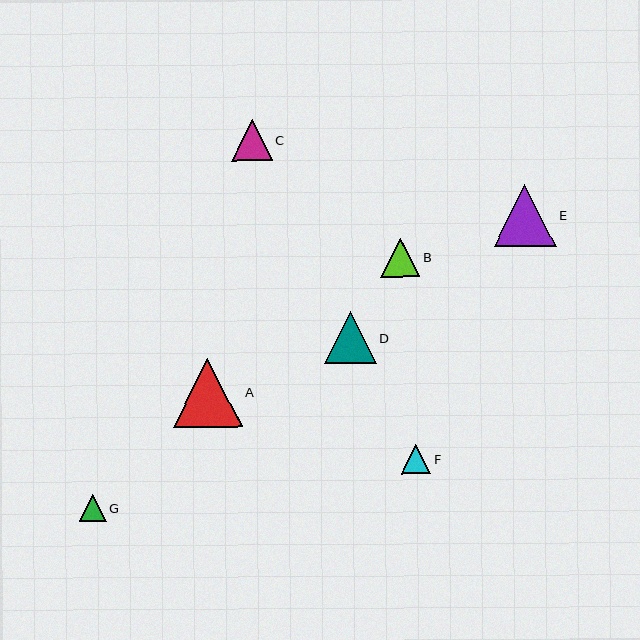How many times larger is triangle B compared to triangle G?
Triangle B is approximately 1.4 times the size of triangle G.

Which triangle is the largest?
Triangle A is the largest with a size of approximately 69 pixels.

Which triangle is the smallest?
Triangle G is the smallest with a size of approximately 27 pixels.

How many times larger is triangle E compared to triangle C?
Triangle E is approximately 1.5 times the size of triangle C.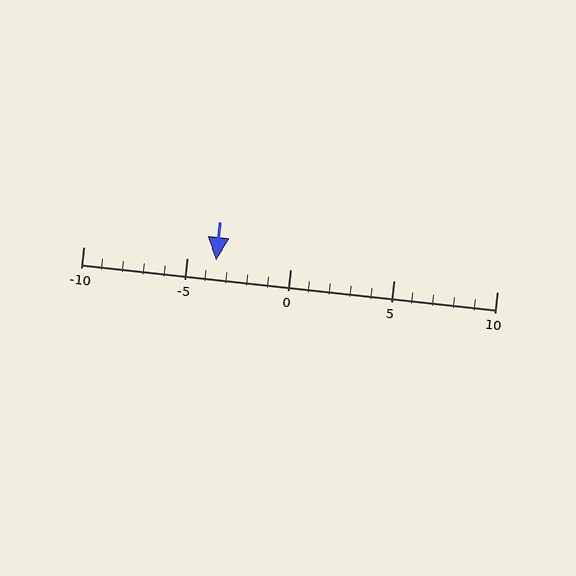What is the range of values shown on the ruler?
The ruler shows values from -10 to 10.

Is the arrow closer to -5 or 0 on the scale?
The arrow is closer to -5.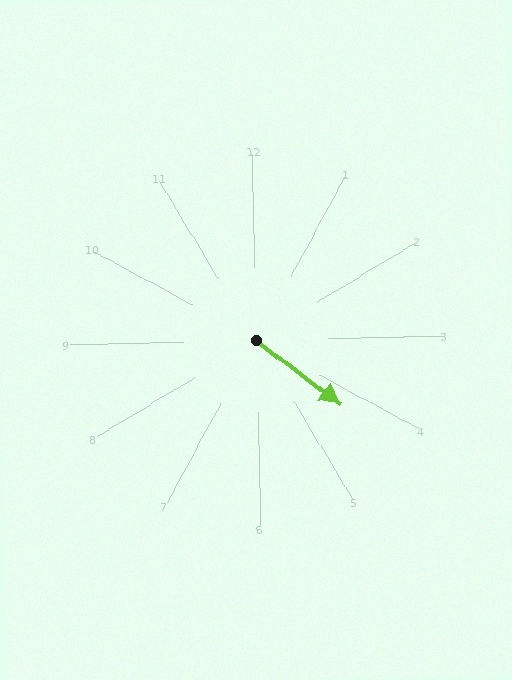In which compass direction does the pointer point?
Southeast.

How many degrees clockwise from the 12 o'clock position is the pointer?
Approximately 128 degrees.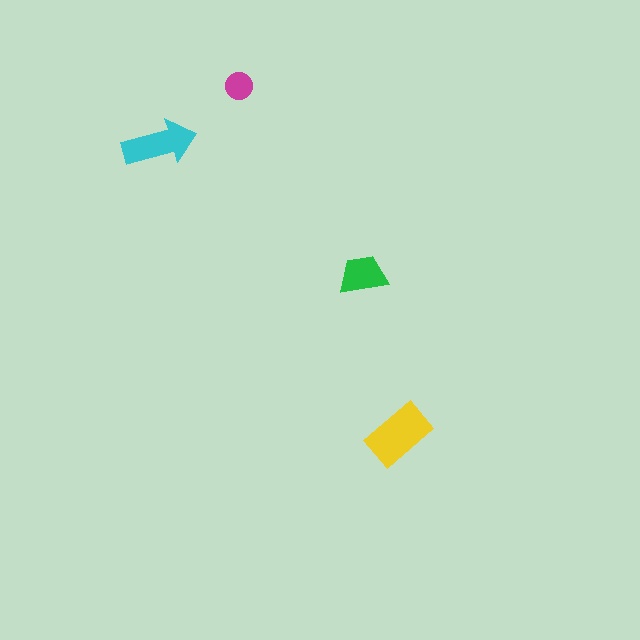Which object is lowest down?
The yellow rectangle is bottommost.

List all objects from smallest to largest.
The magenta circle, the green trapezoid, the cyan arrow, the yellow rectangle.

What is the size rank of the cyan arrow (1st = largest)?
2nd.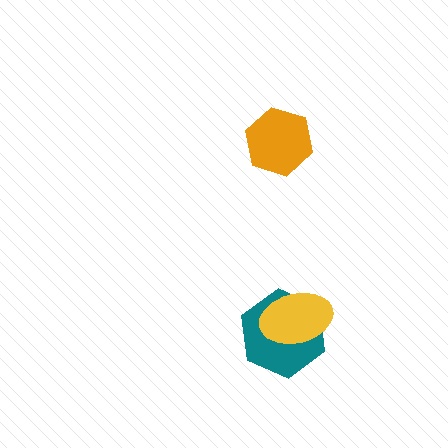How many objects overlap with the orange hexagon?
0 objects overlap with the orange hexagon.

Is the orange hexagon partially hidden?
No, no other shape covers it.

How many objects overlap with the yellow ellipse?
1 object overlaps with the yellow ellipse.